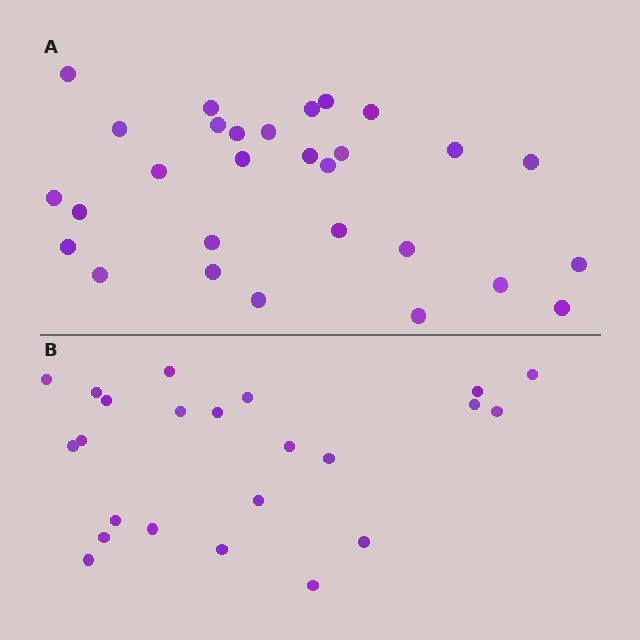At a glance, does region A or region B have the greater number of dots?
Region A (the top region) has more dots.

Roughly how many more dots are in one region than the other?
Region A has about 6 more dots than region B.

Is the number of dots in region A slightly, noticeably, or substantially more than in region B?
Region A has noticeably more, but not dramatically so. The ratio is roughly 1.3 to 1.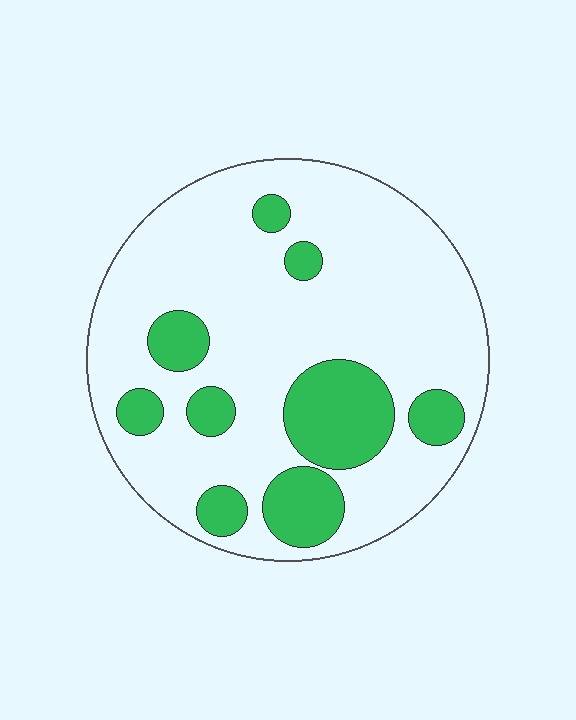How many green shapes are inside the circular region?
9.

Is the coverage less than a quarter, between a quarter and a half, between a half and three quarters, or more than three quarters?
Less than a quarter.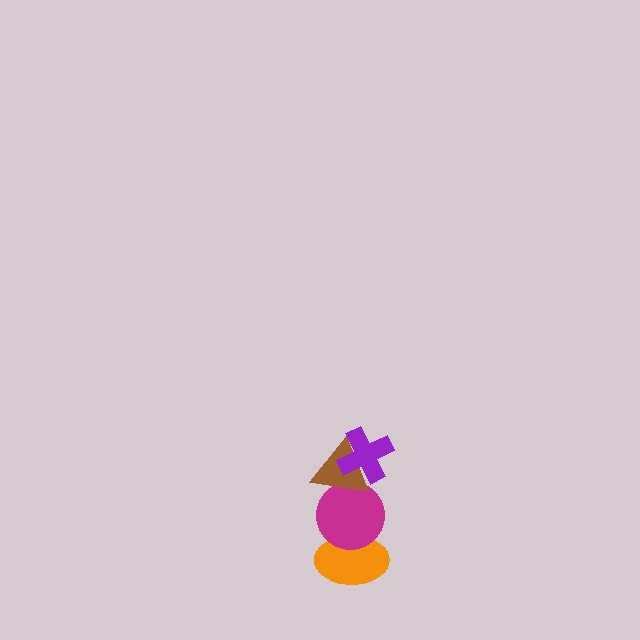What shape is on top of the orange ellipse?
The magenta circle is on top of the orange ellipse.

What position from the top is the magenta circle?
The magenta circle is 3rd from the top.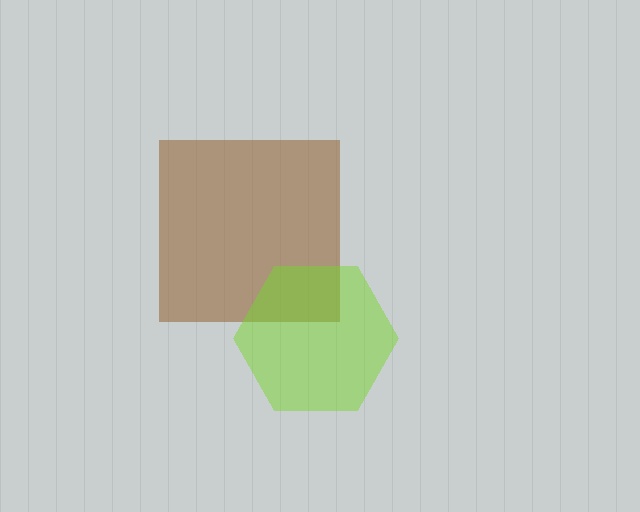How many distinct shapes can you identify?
There are 2 distinct shapes: a brown square, a lime hexagon.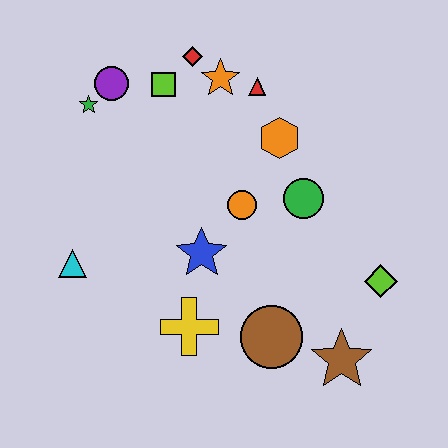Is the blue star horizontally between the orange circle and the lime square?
Yes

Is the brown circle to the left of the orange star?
No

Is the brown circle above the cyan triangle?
No